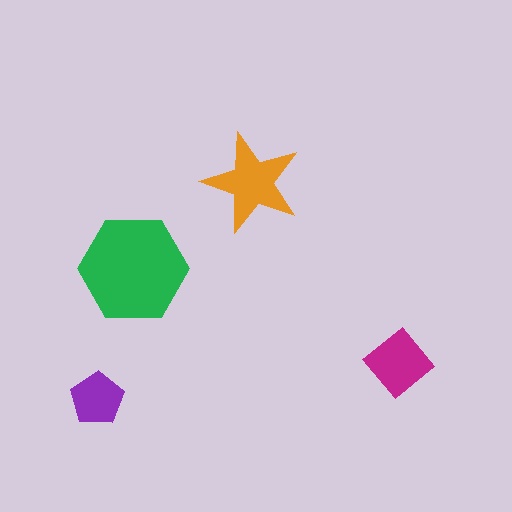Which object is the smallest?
The purple pentagon.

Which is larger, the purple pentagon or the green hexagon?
The green hexagon.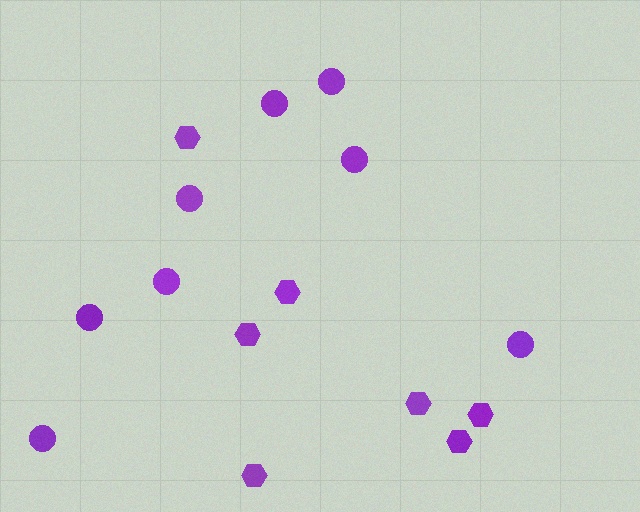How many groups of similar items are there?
There are 2 groups: one group of circles (8) and one group of hexagons (7).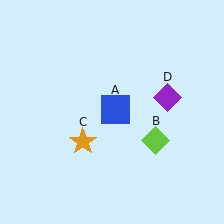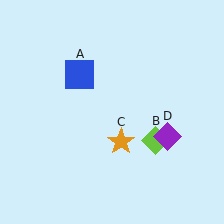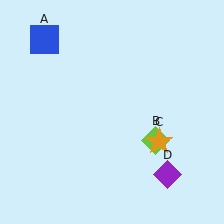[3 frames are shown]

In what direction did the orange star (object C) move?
The orange star (object C) moved right.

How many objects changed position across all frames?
3 objects changed position: blue square (object A), orange star (object C), purple diamond (object D).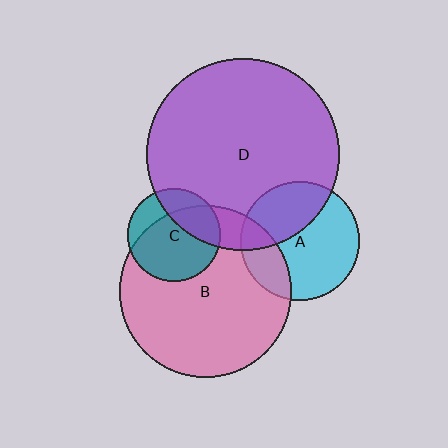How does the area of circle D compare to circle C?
Approximately 4.3 times.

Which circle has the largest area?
Circle D (purple).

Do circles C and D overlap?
Yes.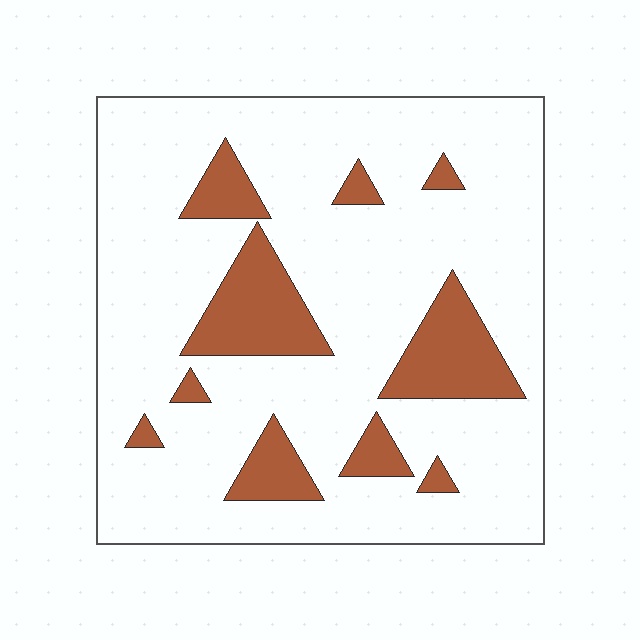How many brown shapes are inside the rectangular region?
10.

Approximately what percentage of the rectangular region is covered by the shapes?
Approximately 20%.